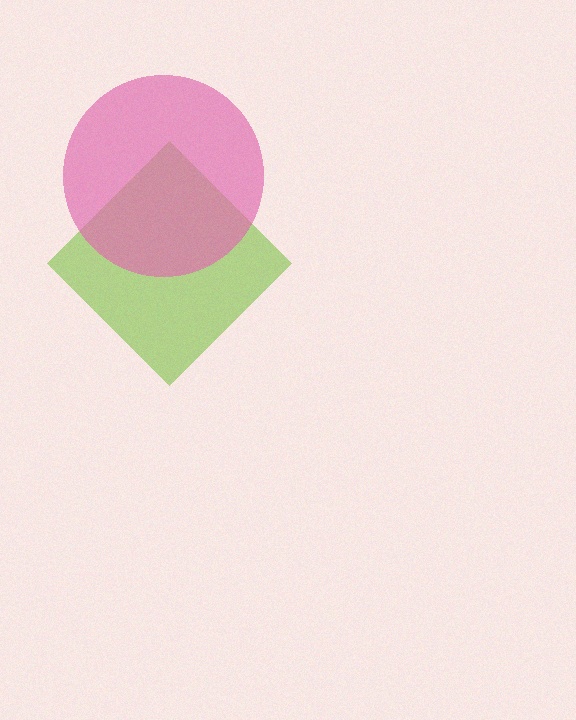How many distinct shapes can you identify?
There are 2 distinct shapes: a lime diamond, a pink circle.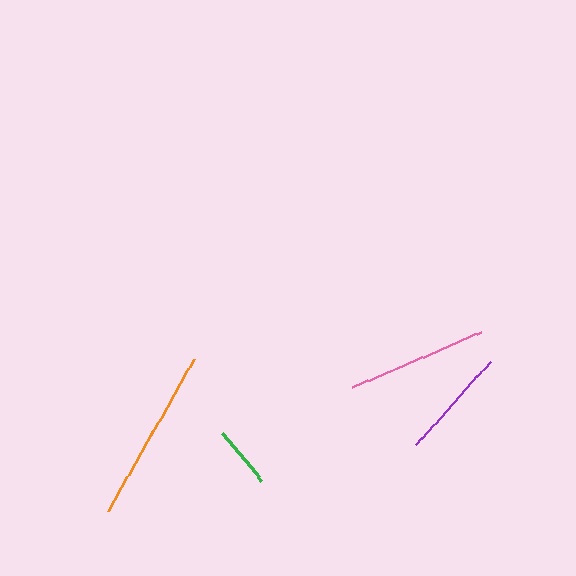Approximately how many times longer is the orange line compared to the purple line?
The orange line is approximately 1.5 times the length of the purple line.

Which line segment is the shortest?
The green line is the shortest at approximately 62 pixels.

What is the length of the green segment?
The green segment is approximately 62 pixels long.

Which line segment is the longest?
The orange line is the longest at approximately 174 pixels.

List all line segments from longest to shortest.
From longest to shortest: orange, pink, purple, green.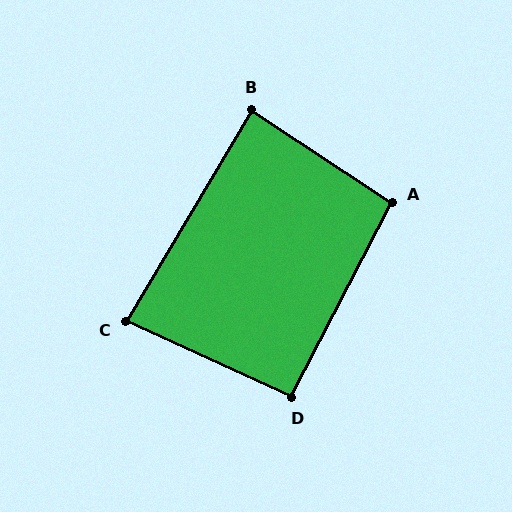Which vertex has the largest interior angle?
A, at approximately 96 degrees.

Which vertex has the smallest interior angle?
C, at approximately 84 degrees.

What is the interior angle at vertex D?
Approximately 93 degrees (approximately right).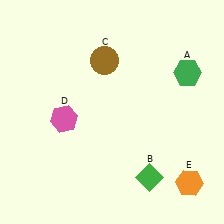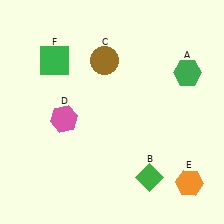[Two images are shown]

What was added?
A green square (F) was added in Image 2.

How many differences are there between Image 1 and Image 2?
There is 1 difference between the two images.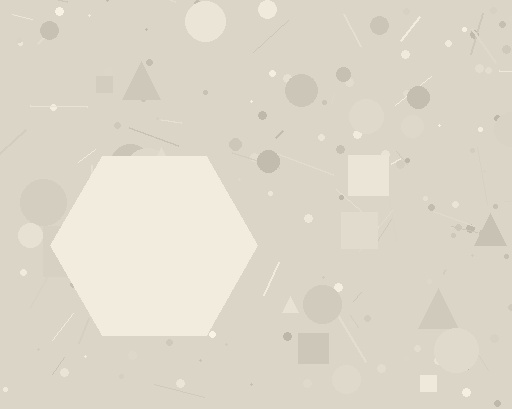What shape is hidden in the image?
A hexagon is hidden in the image.